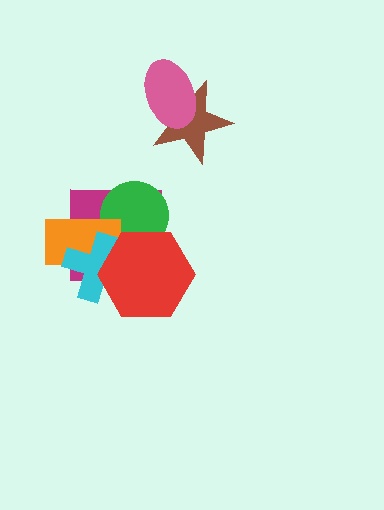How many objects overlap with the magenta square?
4 objects overlap with the magenta square.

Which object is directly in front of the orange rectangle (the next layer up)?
The cyan cross is directly in front of the orange rectangle.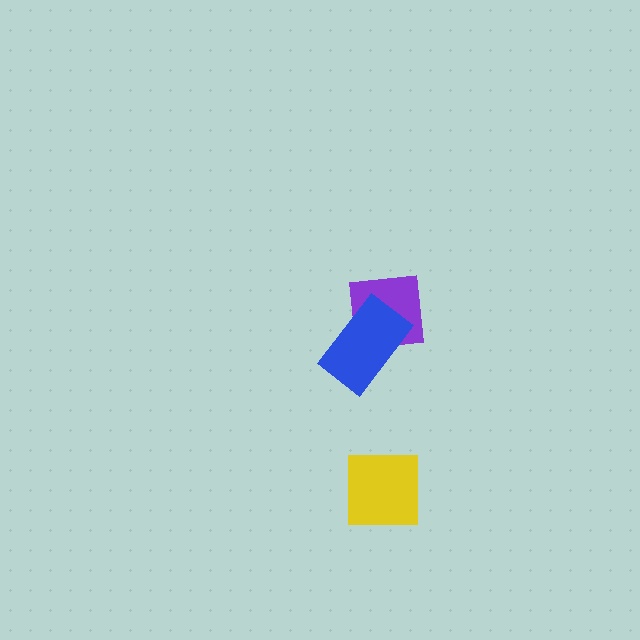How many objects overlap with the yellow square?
0 objects overlap with the yellow square.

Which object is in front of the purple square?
The blue rectangle is in front of the purple square.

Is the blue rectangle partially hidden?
No, no other shape covers it.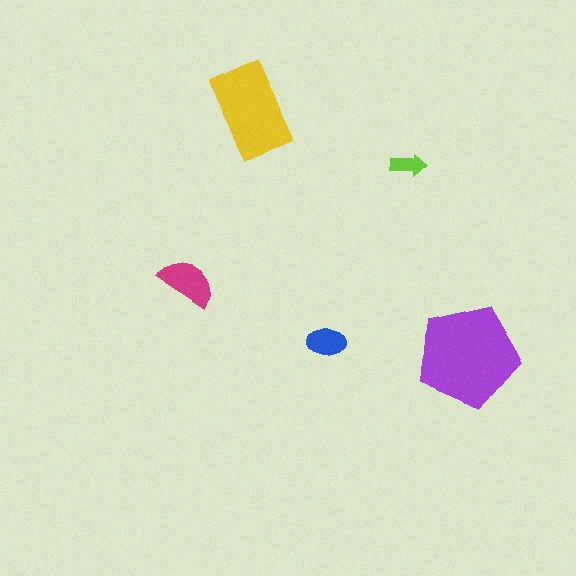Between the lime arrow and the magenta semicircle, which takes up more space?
The magenta semicircle.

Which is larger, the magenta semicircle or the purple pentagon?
The purple pentagon.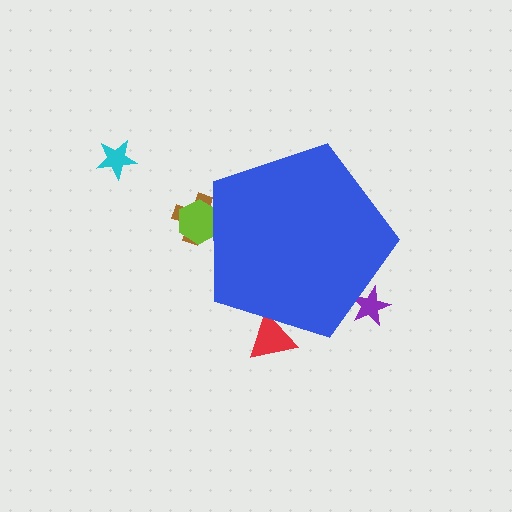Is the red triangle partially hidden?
Yes, the red triangle is partially hidden behind the blue pentagon.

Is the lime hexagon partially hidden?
Yes, the lime hexagon is partially hidden behind the blue pentagon.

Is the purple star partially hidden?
Yes, the purple star is partially hidden behind the blue pentagon.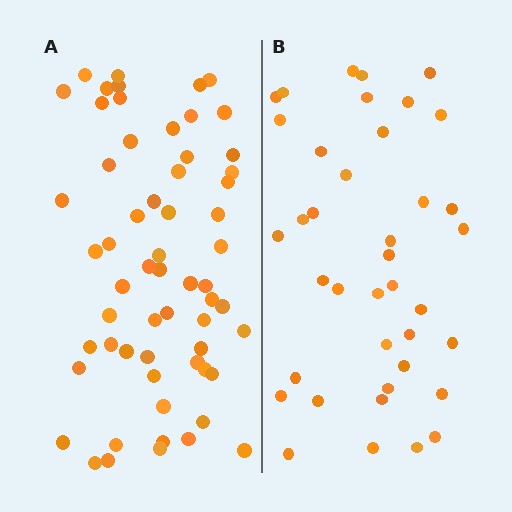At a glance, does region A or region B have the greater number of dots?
Region A (the left region) has more dots.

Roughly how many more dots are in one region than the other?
Region A has approximately 20 more dots than region B.